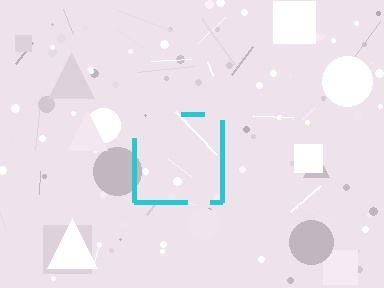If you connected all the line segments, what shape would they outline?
They would outline a square.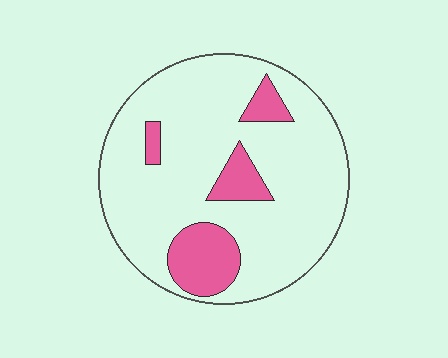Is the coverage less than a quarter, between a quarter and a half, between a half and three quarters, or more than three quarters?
Less than a quarter.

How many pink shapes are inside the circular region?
4.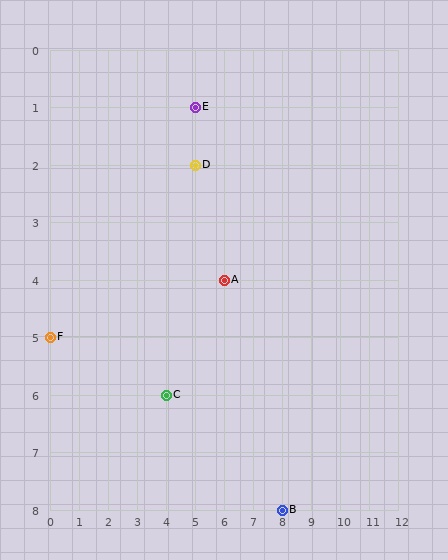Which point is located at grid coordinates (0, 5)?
Point F is at (0, 5).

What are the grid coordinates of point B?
Point B is at grid coordinates (8, 8).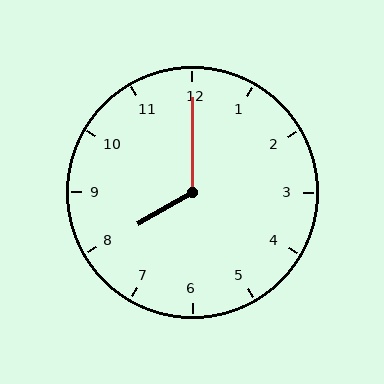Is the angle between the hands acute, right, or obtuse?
It is obtuse.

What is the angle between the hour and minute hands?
Approximately 120 degrees.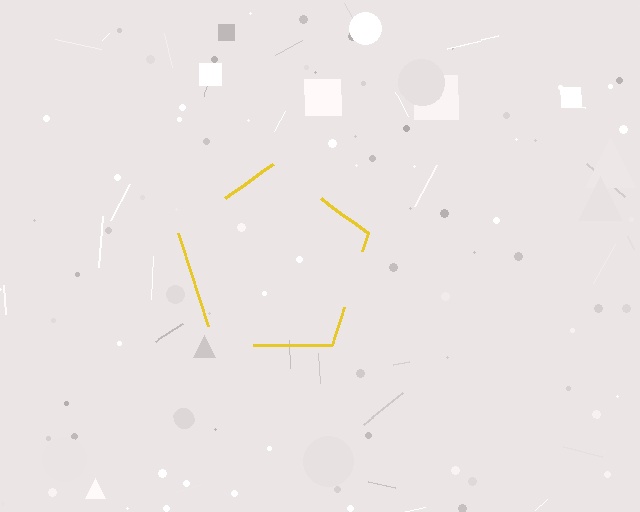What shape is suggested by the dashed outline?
The dashed outline suggests a pentagon.